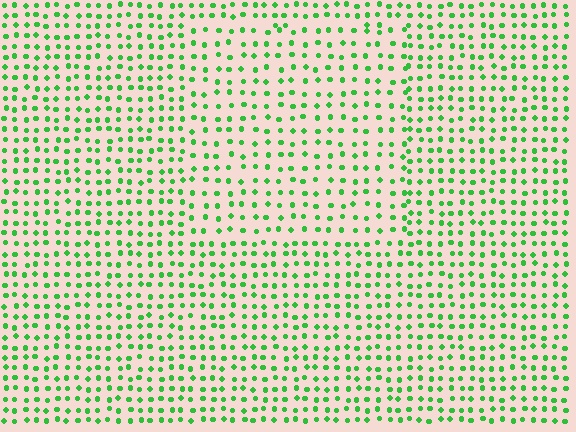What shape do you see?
I see a rectangle.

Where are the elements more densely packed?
The elements are more densely packed outside the rectangle boundary.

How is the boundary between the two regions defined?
The boundary is defined by a change in element density (approximately 1.4x ratio). All elements are the same color, size, and shape.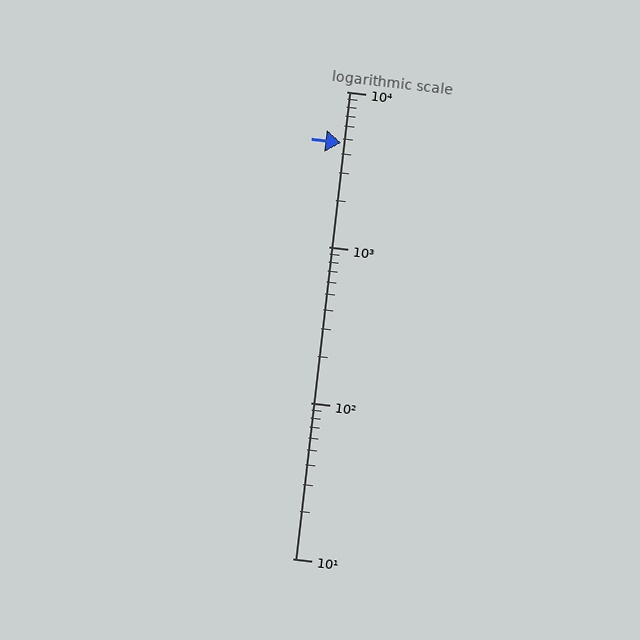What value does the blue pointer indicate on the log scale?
The pointer indicates approximately 4700.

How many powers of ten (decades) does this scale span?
The scale spans 3 decades, from 10 to 10000.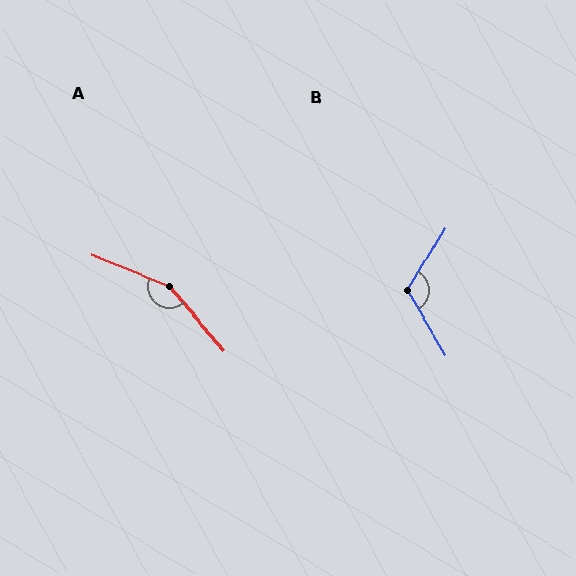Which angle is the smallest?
B, at approximately 118 degrees.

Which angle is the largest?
A, at approximately 152 degrees.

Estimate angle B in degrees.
Approximately 118 degrees.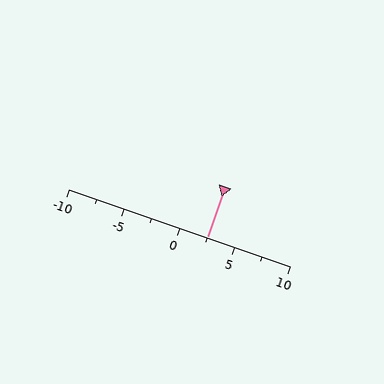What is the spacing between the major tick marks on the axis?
The major ticks are spaced 5 apart.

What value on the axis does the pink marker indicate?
The marker indicates approximately 2.5.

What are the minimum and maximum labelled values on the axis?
The axis runs from -10 to 10.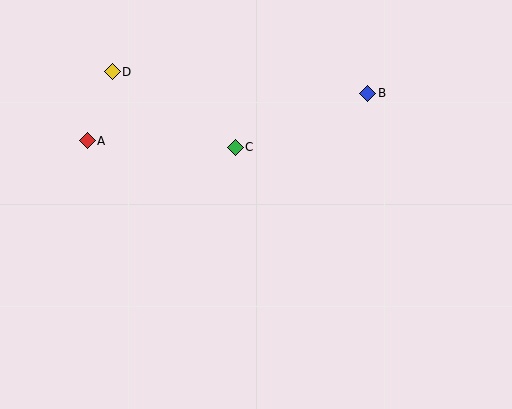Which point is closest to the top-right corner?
Point B is closest to the top-right corner.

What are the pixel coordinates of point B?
Point B is at (368, 93).